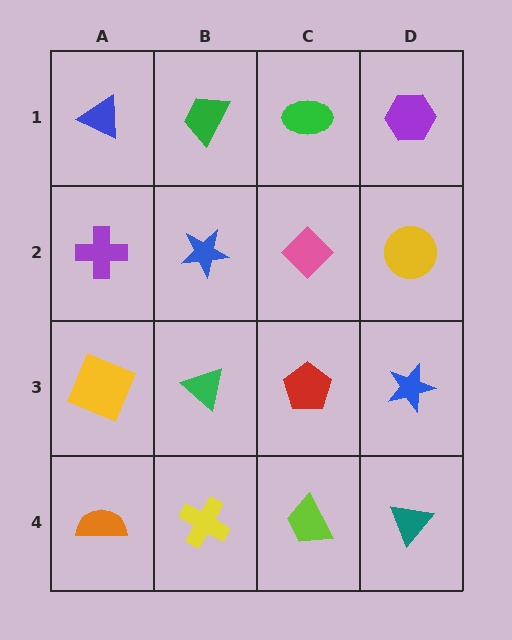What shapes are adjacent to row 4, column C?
A red pentagon (row 3, column C), a yellow cross (row 4, column B), a teal triangle (row 4, column D).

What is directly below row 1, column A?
A purple cross.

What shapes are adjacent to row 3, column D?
A yellow circle (row 2, column D), a teal triangle (row 4, column D), a red pentagon (row 3, column C).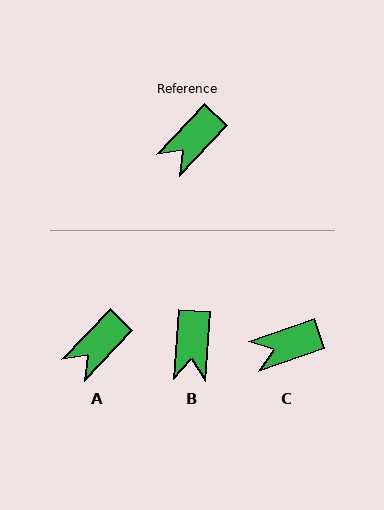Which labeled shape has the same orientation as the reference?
A.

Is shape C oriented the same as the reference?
No, it is off by about 27 degrees.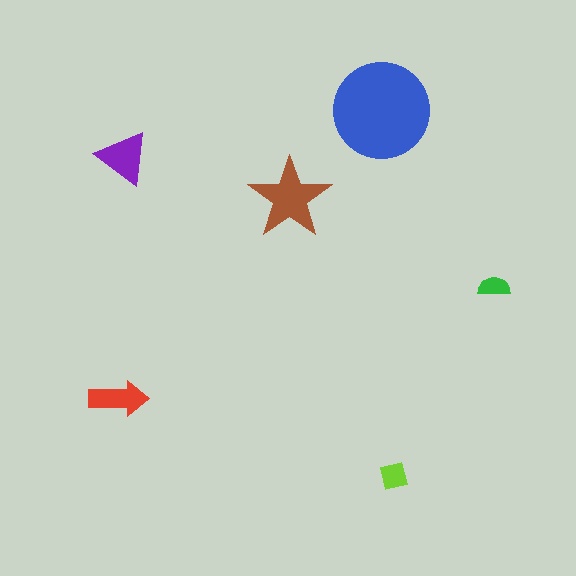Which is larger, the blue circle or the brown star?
The blue circle.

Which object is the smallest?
The green semicircle.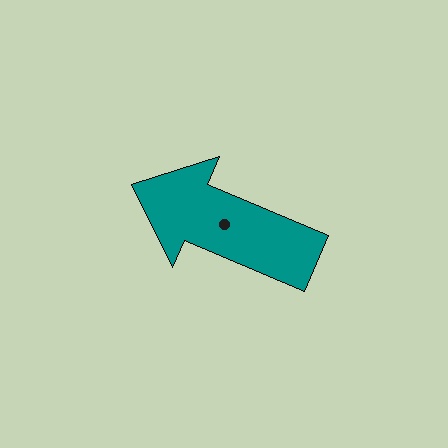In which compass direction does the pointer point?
Northwest.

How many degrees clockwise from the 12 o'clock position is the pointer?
Approximately 293 degrees.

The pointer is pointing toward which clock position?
Roughly 10 o'clock.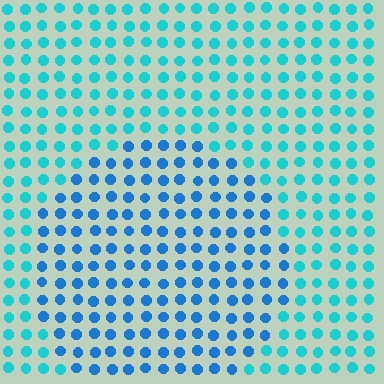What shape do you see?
I see a circle.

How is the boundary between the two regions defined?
The boundary is defined purely by a slight shift in hue (about 29 degrees). Spacing, size, and orientation are identical on both sides.